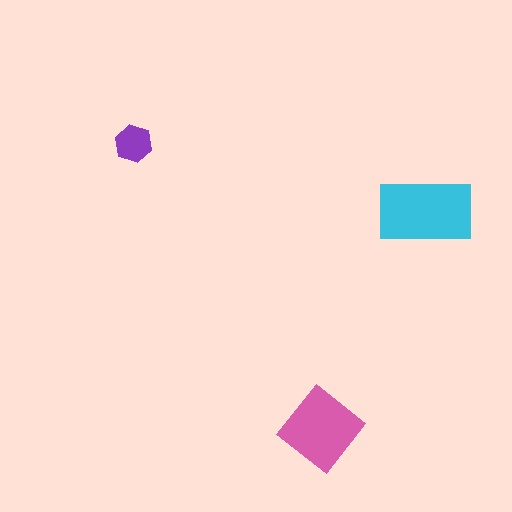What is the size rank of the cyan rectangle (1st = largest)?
1st.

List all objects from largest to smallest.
The cyan rectangle, the pink diamond, the purple hexagon.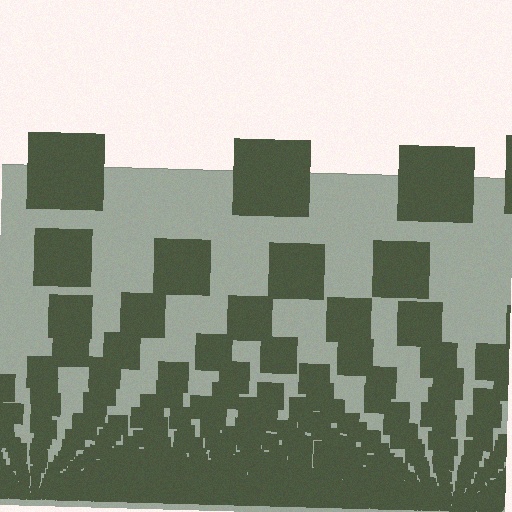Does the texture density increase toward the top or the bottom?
Density increases toward the bottom.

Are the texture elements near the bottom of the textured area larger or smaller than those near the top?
Smaller. The gradient is inverted — elements near the bottom are smaller and denser.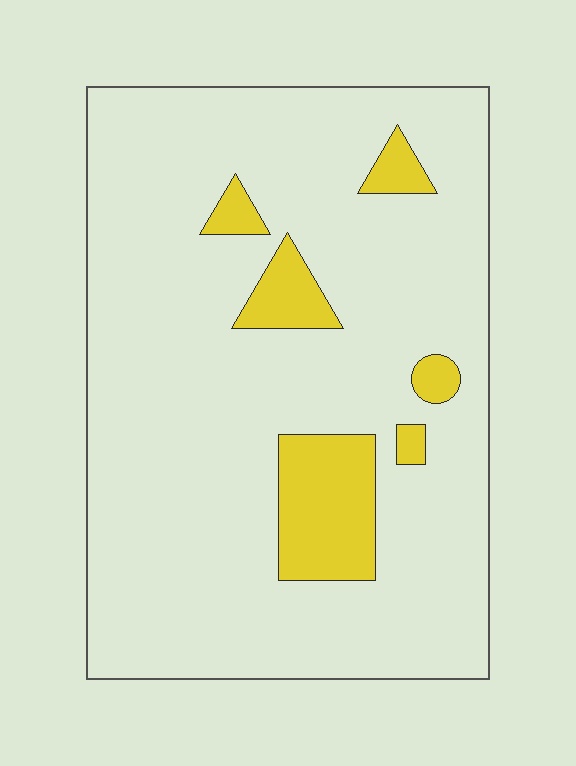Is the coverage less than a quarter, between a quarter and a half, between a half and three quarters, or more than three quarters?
Less than a quarter.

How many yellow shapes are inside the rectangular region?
6.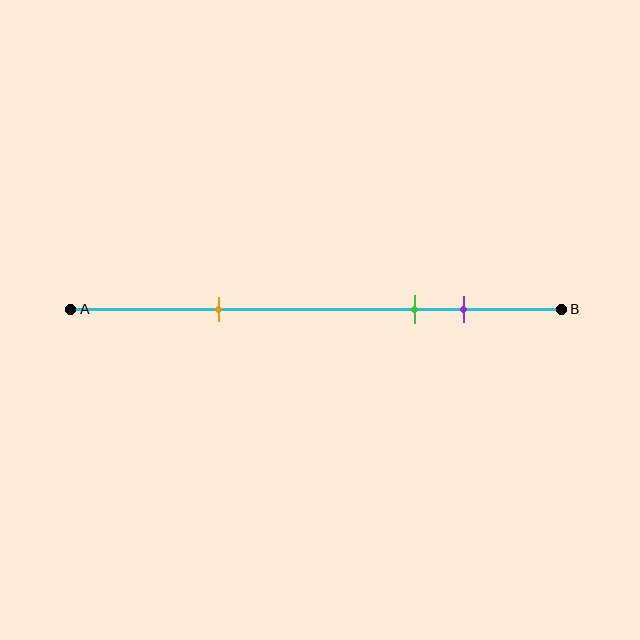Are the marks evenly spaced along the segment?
No, the marks are not evenly spaced.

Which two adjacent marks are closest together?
The green and purple marks are the closest adjacent pair.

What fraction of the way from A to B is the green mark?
The green mark is approximately 70% (0.7) of the way from A to B.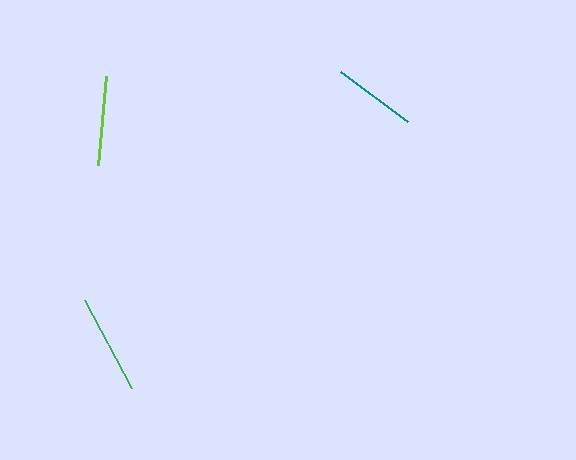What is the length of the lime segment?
The lime segment is approximately 89 pixels long.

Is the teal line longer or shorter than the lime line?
The lime line is longer than the teal line.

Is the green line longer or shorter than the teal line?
The green line is longer than the teal line.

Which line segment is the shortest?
The teal line is the shortest at approximately 85 pixels.